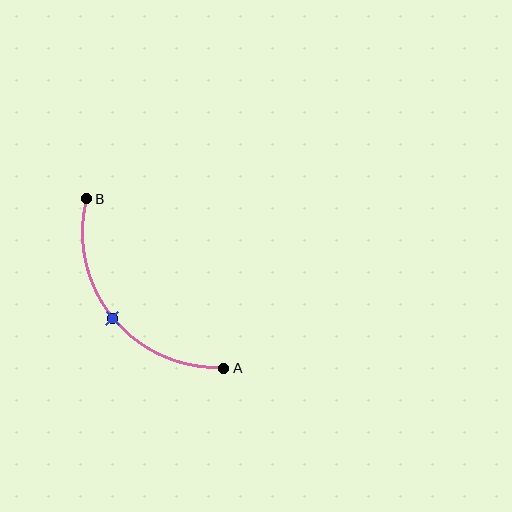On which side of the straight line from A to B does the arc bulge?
The arc bulges below and to the left of the straight line connecting A and B.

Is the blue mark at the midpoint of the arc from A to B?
Yes. The blue mark lies on the arc at equal arc-length from both A and B — it is the arc midpoint.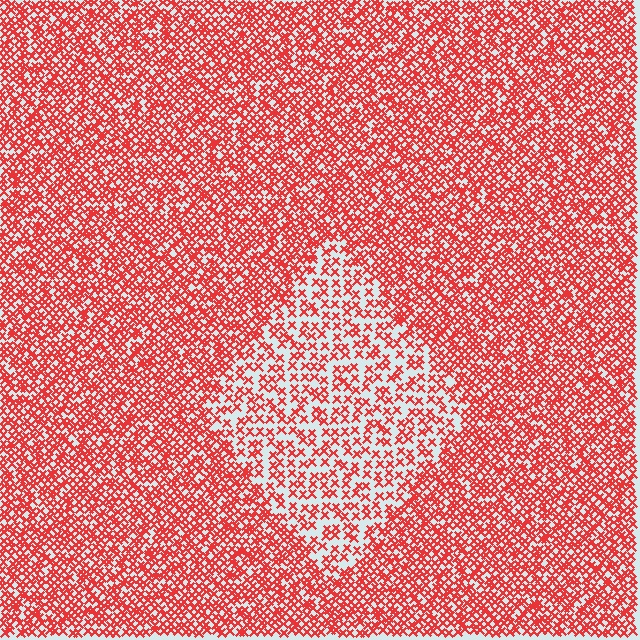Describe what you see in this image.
The image contains small red elements arranged at two different densities. A diamond-shaped region is visible where the elements are less densely packed than the surrounding area.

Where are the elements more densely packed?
The elements are more densely packed outside the diamond boundary.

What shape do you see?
I see a diamond.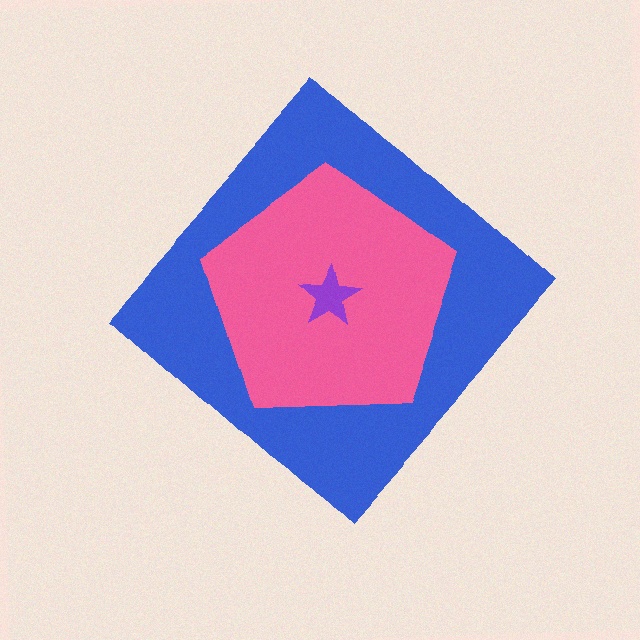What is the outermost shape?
The blue diamond.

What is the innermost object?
The purple star.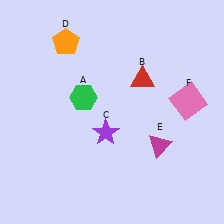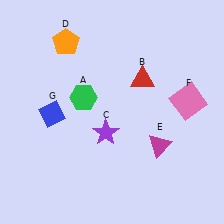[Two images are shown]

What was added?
A blue diamond (G) was added in Image 2.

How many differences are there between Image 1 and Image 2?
There is 1 difference between the two images.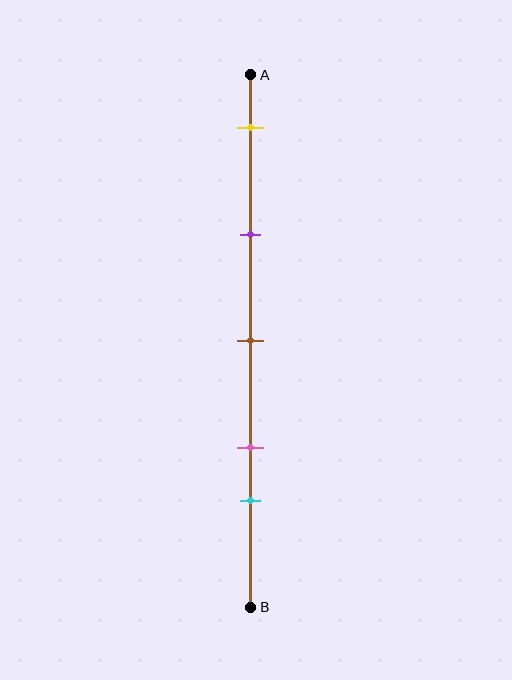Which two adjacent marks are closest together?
The pink and cyan marks are the closest adjacent pair.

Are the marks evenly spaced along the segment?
No, the marks are not evenly spaced.